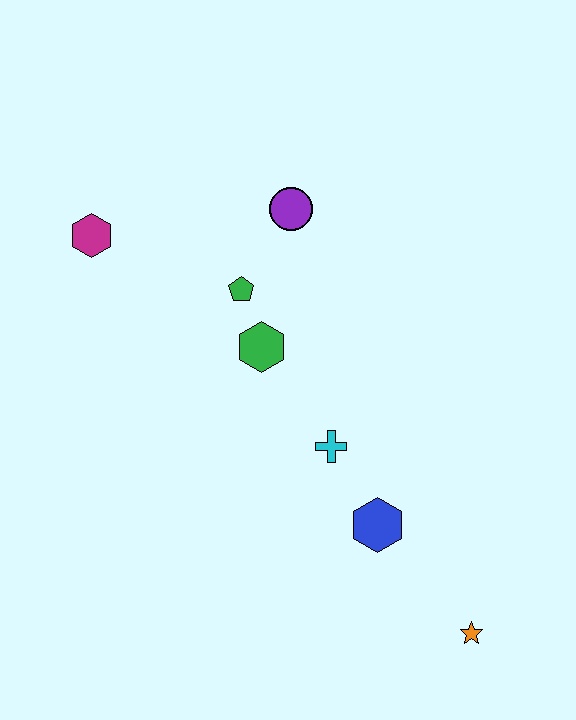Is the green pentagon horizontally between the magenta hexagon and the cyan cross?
Yes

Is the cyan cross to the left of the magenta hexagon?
No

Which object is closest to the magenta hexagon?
The green pentagon is closest to the magenta hexagon.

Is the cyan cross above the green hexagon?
No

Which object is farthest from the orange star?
The magenta hexagon is farthest from the orange star.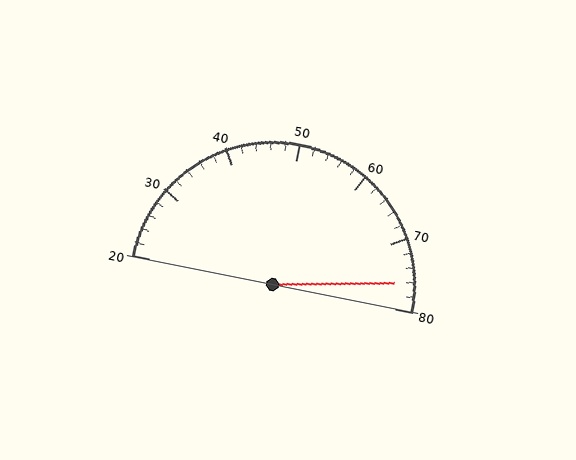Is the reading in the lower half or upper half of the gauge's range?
The reading is in the upper half of the range (20 to 80).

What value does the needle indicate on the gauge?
The needle indicates approximately 76.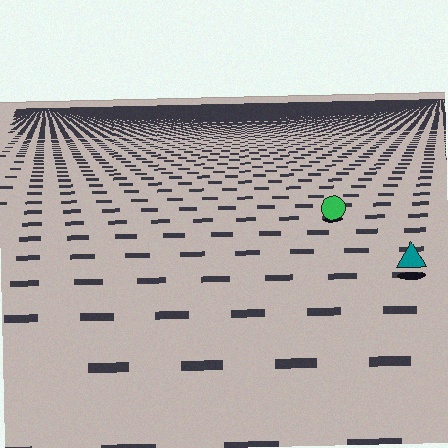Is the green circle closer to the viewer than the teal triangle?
No. The teal triangle is closer — you can tell from the texture gradient: the ground texture is coarser near it.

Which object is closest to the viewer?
The teal triangle is closest. The texture marks near it are larger and more spread out.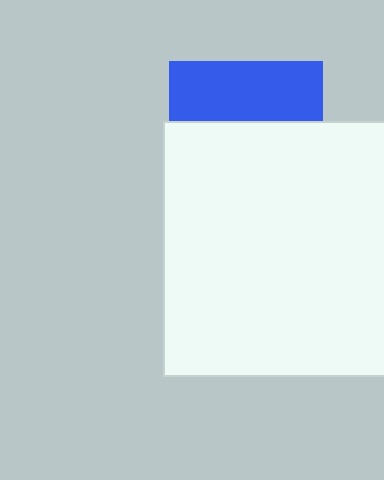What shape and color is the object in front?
The object in front is a white square.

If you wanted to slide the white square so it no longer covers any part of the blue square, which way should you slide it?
Slide it down — that is the most direct way to separate the two shapes.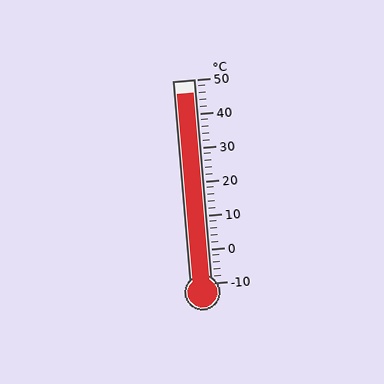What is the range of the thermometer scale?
The thermometer scale ranges from -10°C to 50°C.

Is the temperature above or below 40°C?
The temperature is above 40°C.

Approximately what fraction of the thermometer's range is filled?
The thermometer is filled to approximately 95% of its range.